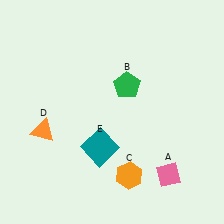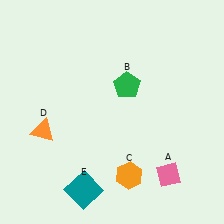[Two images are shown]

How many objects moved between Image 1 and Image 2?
1 object moved between the two images.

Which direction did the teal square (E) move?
The teal square (E) moved down.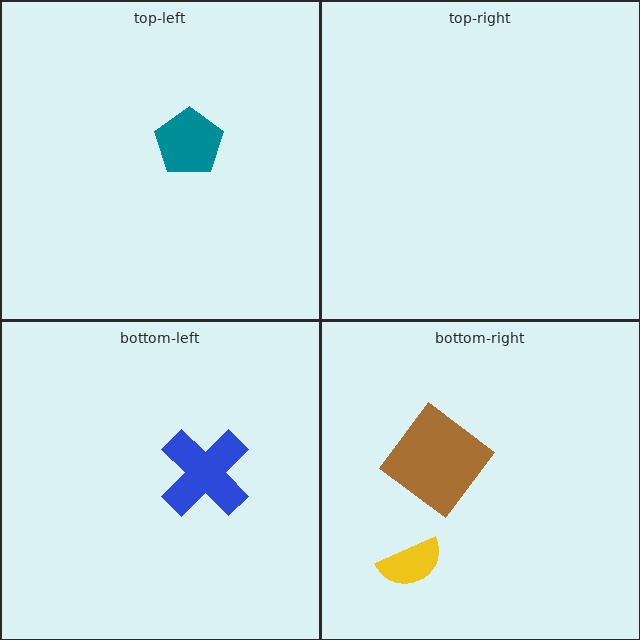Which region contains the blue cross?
The bottom-left region.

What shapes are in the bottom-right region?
The brown diamond, the yellow semicircle.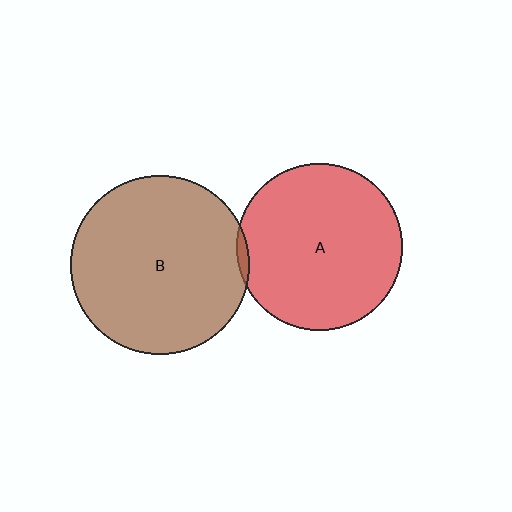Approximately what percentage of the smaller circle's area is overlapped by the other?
Approximately 5%.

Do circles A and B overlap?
Yes.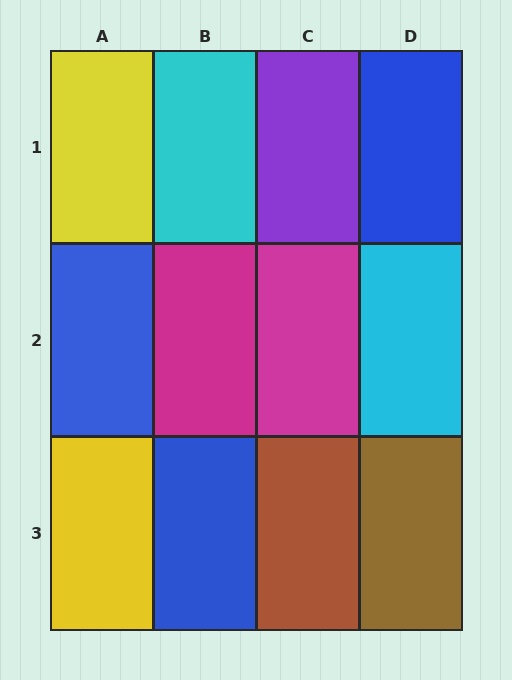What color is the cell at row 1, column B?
Cyan.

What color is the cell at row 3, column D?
Brown.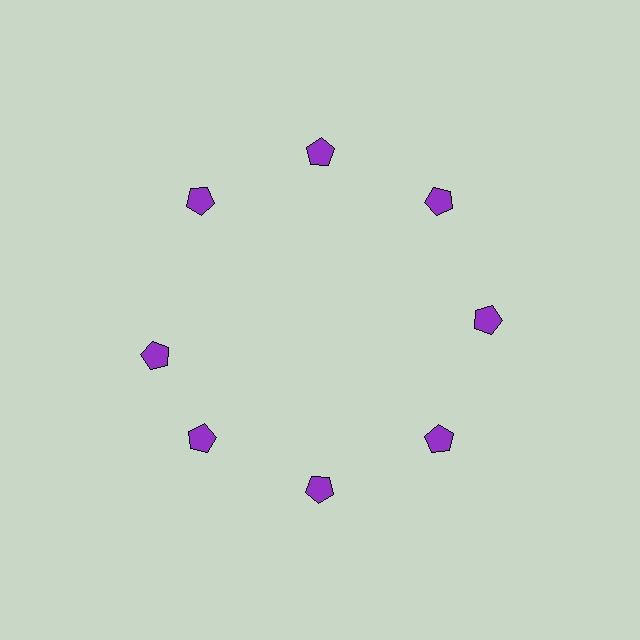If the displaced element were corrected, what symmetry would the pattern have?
It would have 8-fold rotational symmetry — the pattern would map onto itself every 45 degrees.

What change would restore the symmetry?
The symmetry would be restored by rotating it back into even spacing with its neighbors so that all 8 pentagons sit at equal angles and equal distance from the center.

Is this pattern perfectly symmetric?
No. The 8 purple pentagons are arranged in a ring, but one element near the 9 o'clock position is rotated out of alignment along the ring, breaking the 8-fold rotational symmetry.